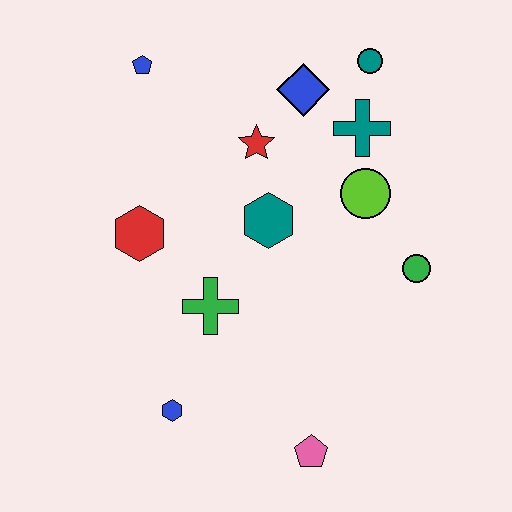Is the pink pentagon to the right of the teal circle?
No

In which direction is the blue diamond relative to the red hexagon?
The blue diamond is to the right of the red hexagon.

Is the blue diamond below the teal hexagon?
No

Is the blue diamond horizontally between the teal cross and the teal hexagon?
Yes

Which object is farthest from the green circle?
The blue pentagon is farthest from the green circle.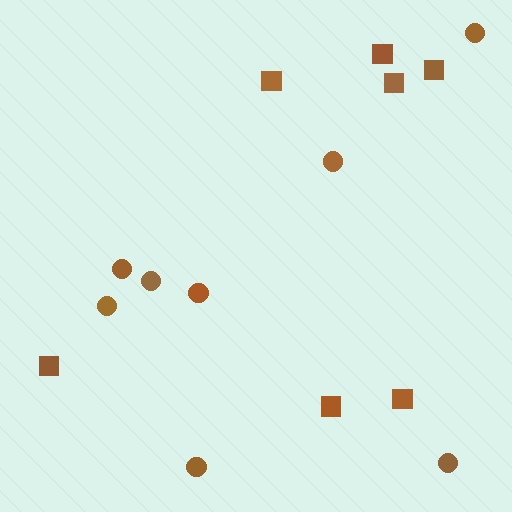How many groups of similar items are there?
There are 2 groups: one group of circles (8) and one group of squares (7).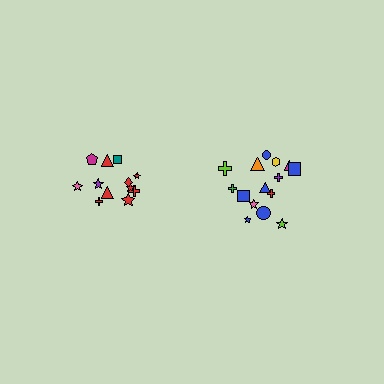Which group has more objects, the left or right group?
The right group.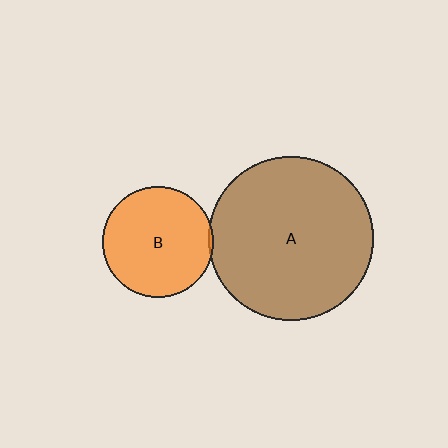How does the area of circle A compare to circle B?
Approximately 2.2 times.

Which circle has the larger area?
Circle A (brown).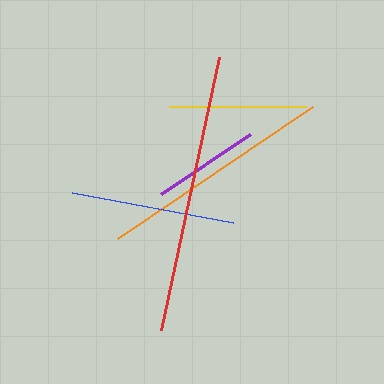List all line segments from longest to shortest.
From longest to shortest: red, orange, blue, yellow, purple.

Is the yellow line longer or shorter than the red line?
The red line is longer than the yellow line.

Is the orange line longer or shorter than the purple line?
The orange line is longer than the purple line.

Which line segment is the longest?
The red line is the longest at approximately 279 pixels.